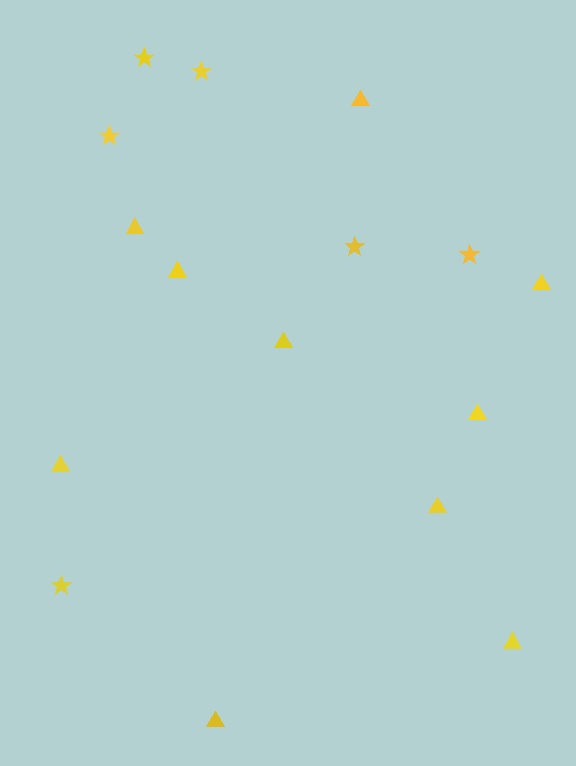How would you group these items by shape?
There are 2 groups: one group of triangles (10) and one group of stars (6).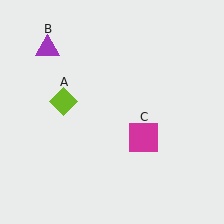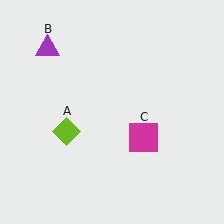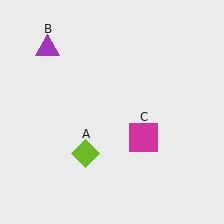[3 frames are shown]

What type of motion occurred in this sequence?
The lime diamond (object A) rotated counterclockwise around the center of the scene.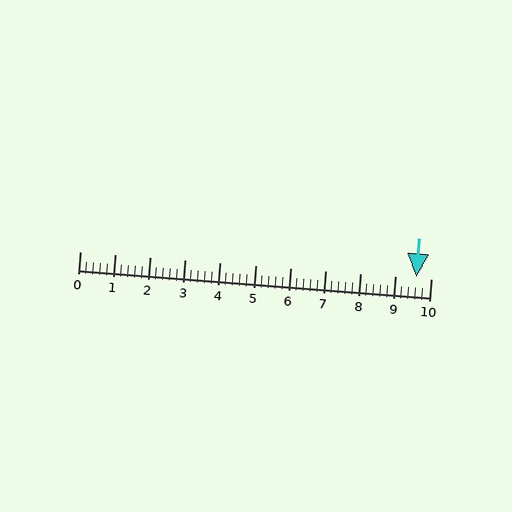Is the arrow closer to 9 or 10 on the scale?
The arrow is closer to 10.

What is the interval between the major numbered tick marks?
The major tick marks are spaced 1 units apart.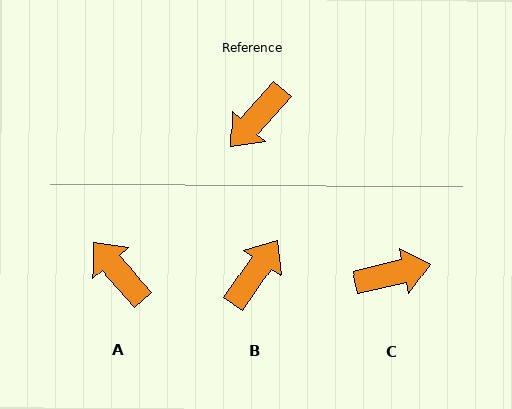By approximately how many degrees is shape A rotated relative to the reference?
Approximately 97 degrees clockwise.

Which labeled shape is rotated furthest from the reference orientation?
B, about 173 degrees away.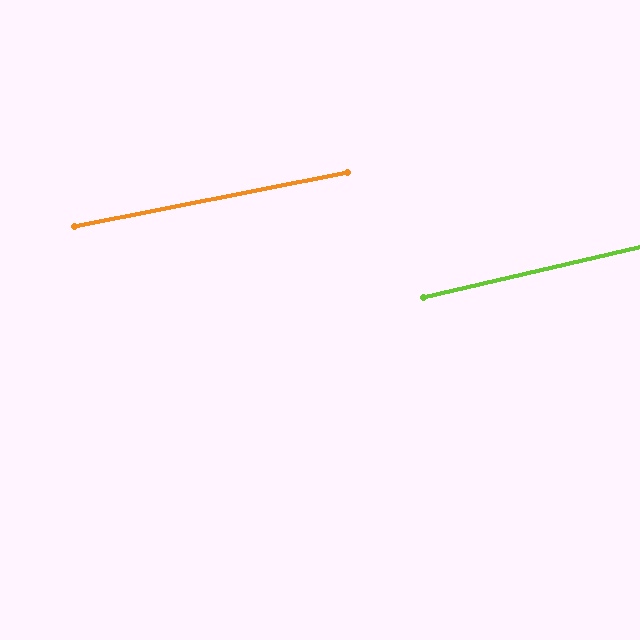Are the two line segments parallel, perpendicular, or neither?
Parallel — their directions differ by only 1.9°.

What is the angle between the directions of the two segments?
Approximately 2 degrees.